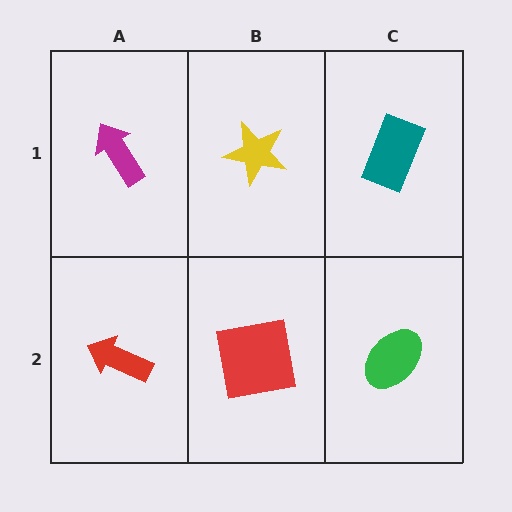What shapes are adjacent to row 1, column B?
A red square (row 2, column B), a magenta arrow (row 1, column A), a teal rectangle (row 1, column C).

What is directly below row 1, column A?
A red arrow.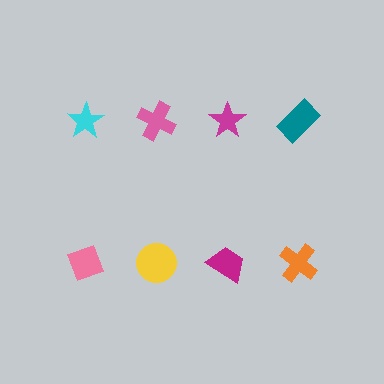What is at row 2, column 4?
An orange cross.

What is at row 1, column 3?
A magenta star.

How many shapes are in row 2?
4 shapes.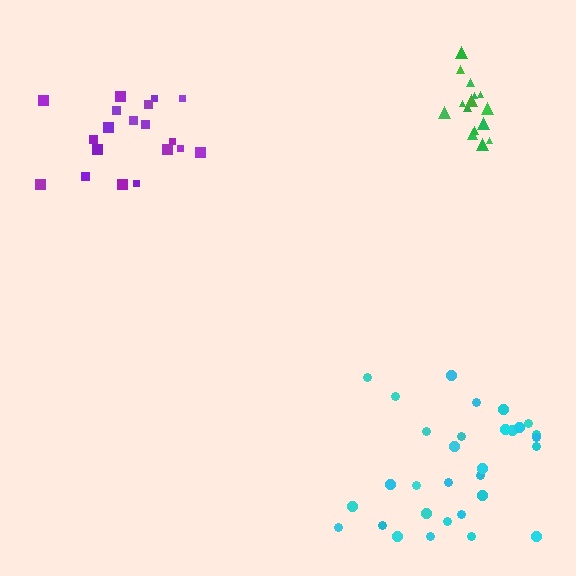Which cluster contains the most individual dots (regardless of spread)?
Cyan (31).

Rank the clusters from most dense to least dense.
green, purple, cyan.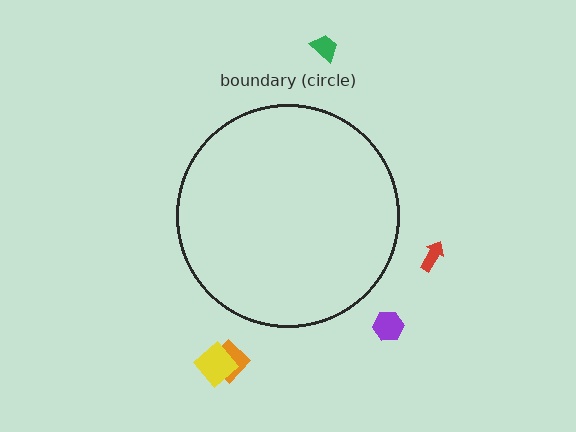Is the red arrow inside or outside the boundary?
Outside.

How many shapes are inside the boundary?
0 inside, 5 outside.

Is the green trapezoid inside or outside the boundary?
Outside.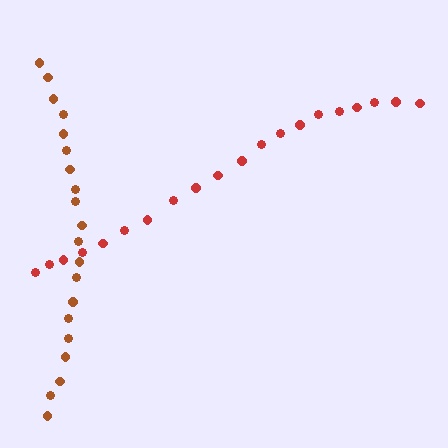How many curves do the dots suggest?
There are 2 distinct paths.